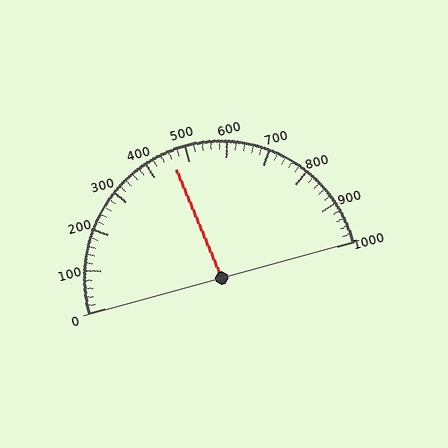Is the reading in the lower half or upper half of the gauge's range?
The reading is in the lower half of the range (0 to 1000).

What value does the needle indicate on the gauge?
The needle indicates approximately 460.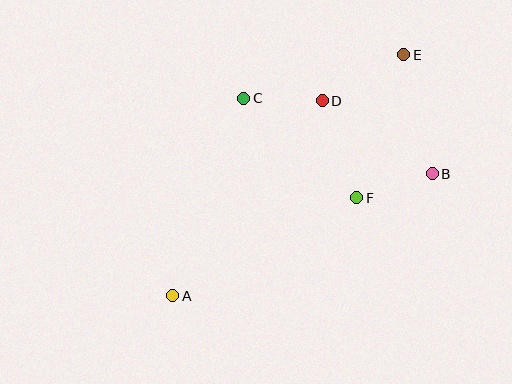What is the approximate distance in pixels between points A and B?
The distance between A and B is approximately 287 pixels.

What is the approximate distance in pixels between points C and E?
The distance between C and E is approximately 166 pixels.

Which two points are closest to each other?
Points C and D are closest to each other.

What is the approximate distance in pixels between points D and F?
The distance between D and F is approximately 103 pixels.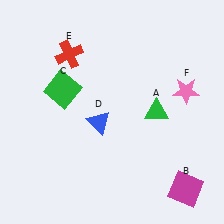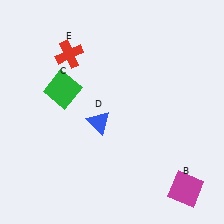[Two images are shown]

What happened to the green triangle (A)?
The green triangle (A) was removed in Image 2. It was in the top-right area of Image 1.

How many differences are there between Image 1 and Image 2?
There are 2 differences between the two images.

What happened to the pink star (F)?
The pink star (F) was removed in Image 2. It was in the top-right area of Image 1.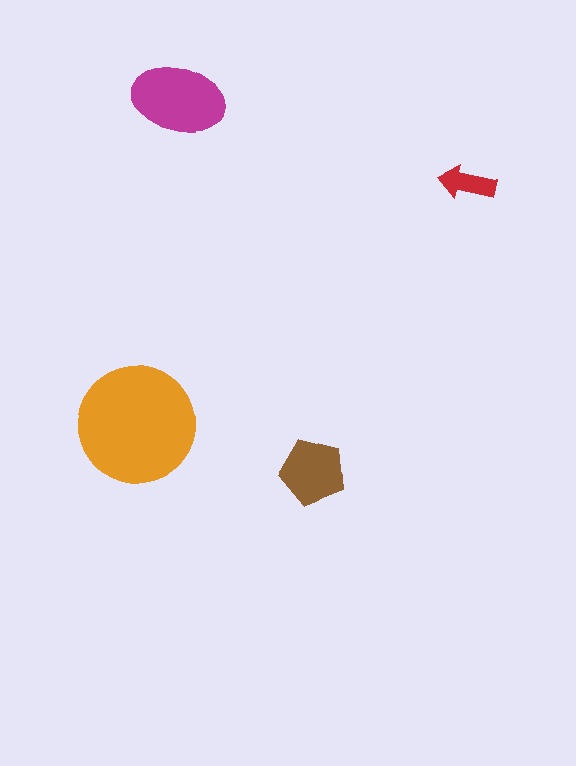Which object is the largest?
The orange circle.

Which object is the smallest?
The red arrow.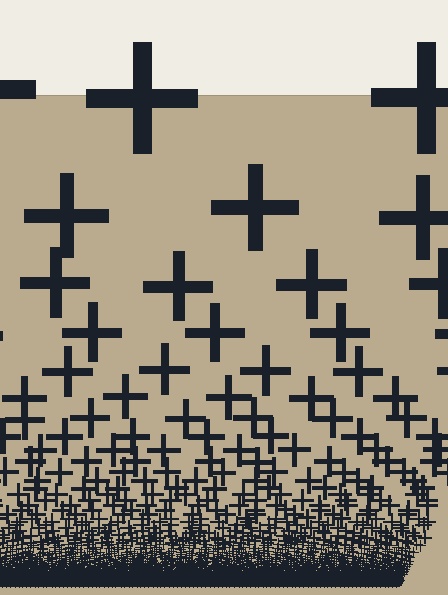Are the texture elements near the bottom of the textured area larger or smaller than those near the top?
Smaller. The gradient is inverted — elements near the bottom are smaller and denser.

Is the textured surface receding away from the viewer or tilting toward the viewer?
The surface appears to tilt toward the viewer. Texture elements get larger and sparser toward the top.